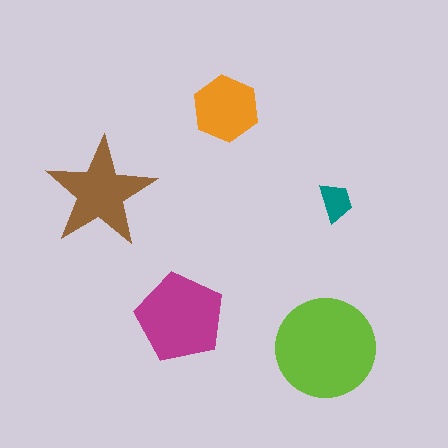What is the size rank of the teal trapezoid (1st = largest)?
5th.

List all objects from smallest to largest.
The teal trapezoid, the orange hexagon, the brown star, the magenta pentagon, the lime circle.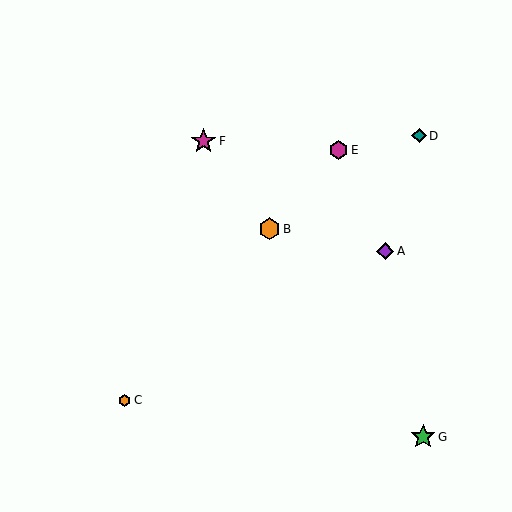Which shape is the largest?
The green star (labeled G) is the largest.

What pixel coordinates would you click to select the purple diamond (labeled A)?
Click at (385, 251) to select the purple diamond A.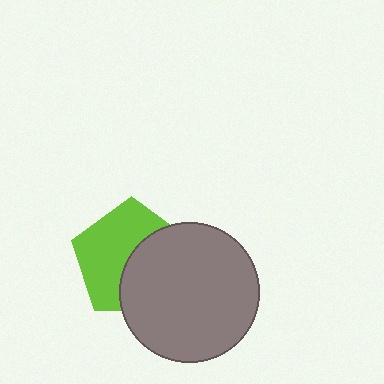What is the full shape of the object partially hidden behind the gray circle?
The partially hidden object is a lime pentagon.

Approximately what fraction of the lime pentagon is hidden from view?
Roughly 46% of the lime pentagon is hidden behind the gray circle.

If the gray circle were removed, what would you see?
You would see the complete lime pentagon.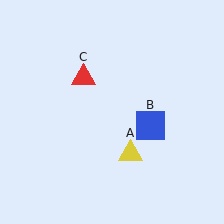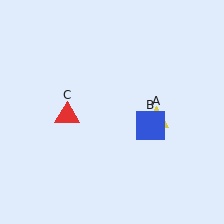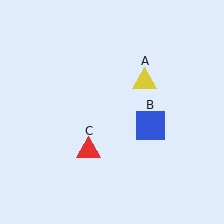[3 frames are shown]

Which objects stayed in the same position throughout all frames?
Blue square (object B) remained stationary.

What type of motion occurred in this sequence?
The yellow triangle (object A), red triangle (object C) rotated counterclockwise around the center of the scene.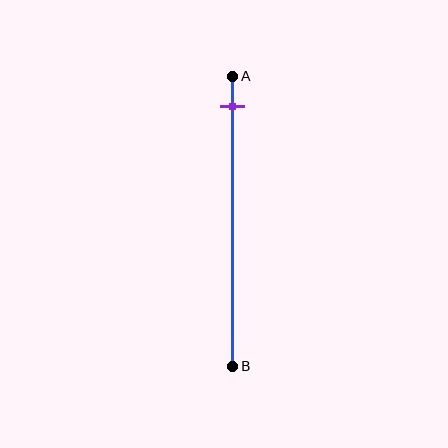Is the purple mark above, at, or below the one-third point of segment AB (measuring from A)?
The purple mark is above the one-third point of segment AB.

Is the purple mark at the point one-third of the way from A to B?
No, the mark is at about 10% from A, not at the 33% one-third point.